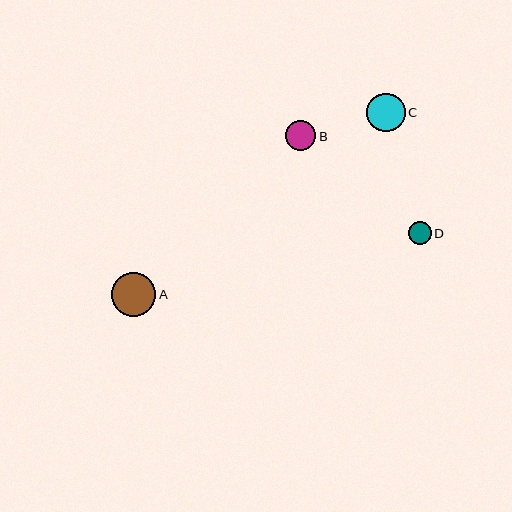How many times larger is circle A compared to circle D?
Circle A is approximately 1.9 times the size of circle D.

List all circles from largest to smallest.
From largest to smallest: A, C, B, D.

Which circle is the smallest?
Circle D is the smallest with a size of approximately 23 pixels.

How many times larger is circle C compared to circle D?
Circle C is approximately 1.7 times the size of circle D.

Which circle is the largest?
Circle A is the largest with a size of approximately 44 pixels.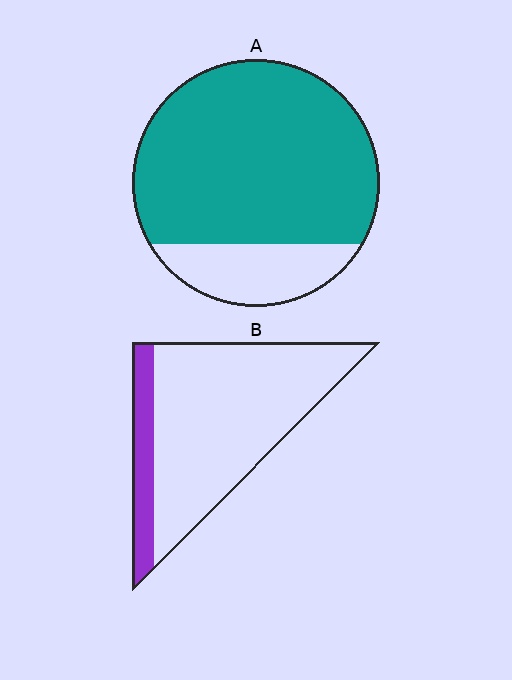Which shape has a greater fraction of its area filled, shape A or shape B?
Shape A.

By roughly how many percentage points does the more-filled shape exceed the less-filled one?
By roughly 65 percentage points (A over B).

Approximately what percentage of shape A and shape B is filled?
A is approximately 80% and B is approximately 15%.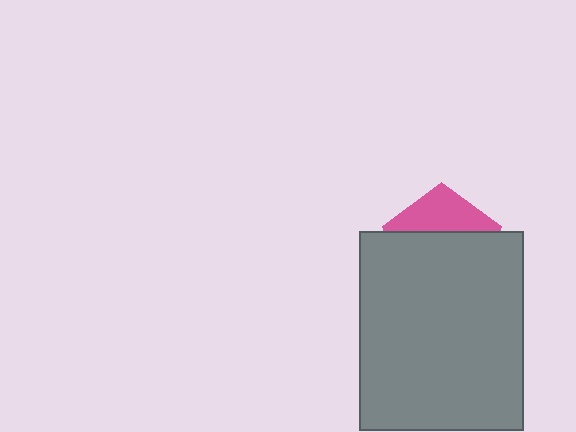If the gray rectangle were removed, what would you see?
You would see the complete pink pentagon.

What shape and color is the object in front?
The object in front is a gray rectangle.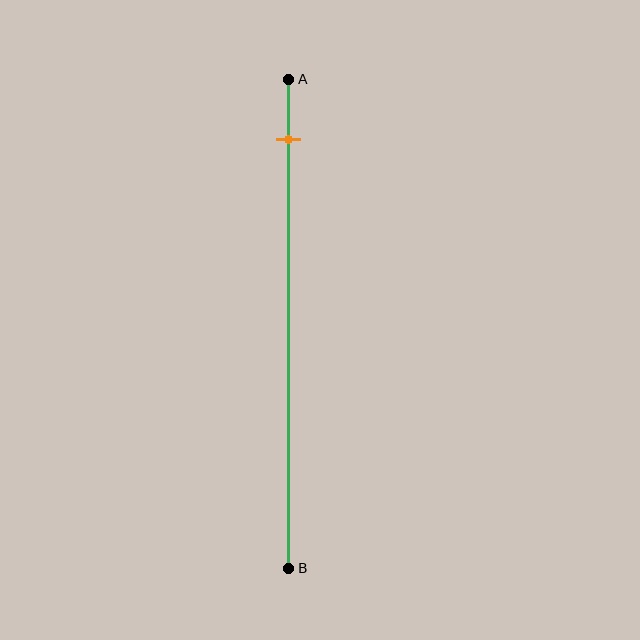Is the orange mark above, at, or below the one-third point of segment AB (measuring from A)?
The orange mark is above the one-third point of segment AB.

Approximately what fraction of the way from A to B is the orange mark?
The orange mark is approximately 10% of the way from A to B.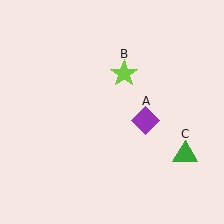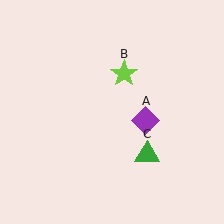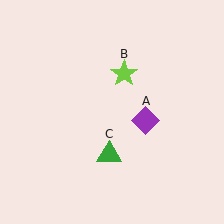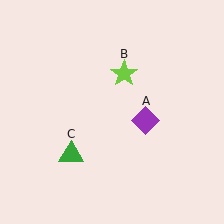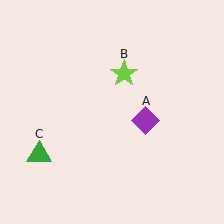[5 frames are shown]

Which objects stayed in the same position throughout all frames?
Purple diamond (object A) and lime star (object B) remained stationary.